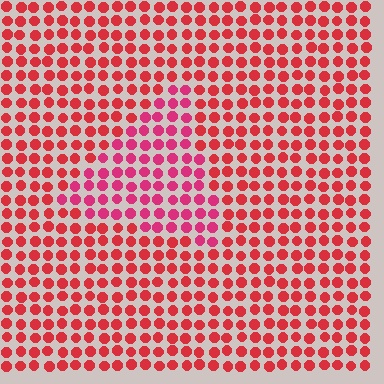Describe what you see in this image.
The image is filled with small red elements in a uniform arrangement. A triangle-shaped region is visible where the elements are tinted to a slightly different hue, forming a subtle color boundary.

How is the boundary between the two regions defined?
The boundary is defined purely by a slight shift in hue (about 23 degrees). Spacing, size, and orientation are identical on both sides.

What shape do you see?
I see a triangle.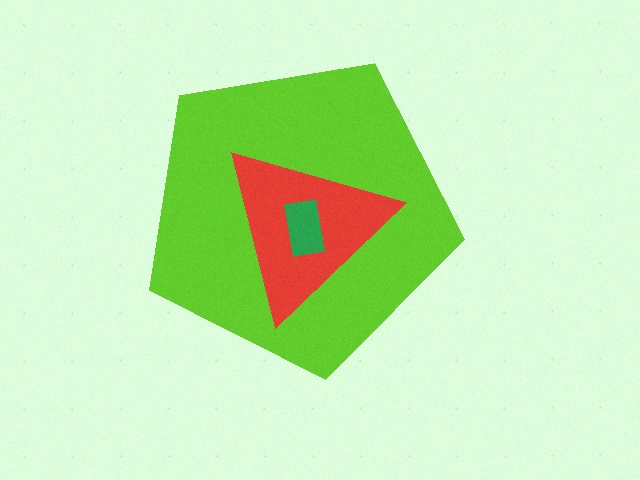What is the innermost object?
The green rectangle.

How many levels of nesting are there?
3.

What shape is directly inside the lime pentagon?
The red triangle.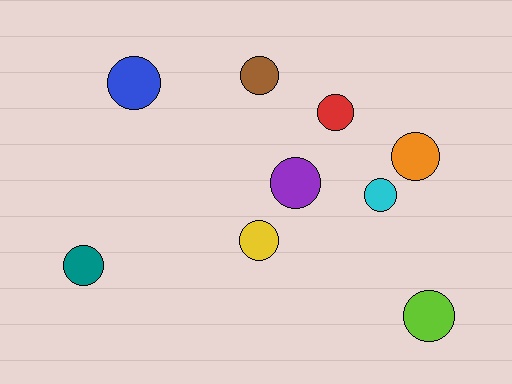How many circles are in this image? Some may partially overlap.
There are 9 circles.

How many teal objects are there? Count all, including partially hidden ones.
There is 1 teal object.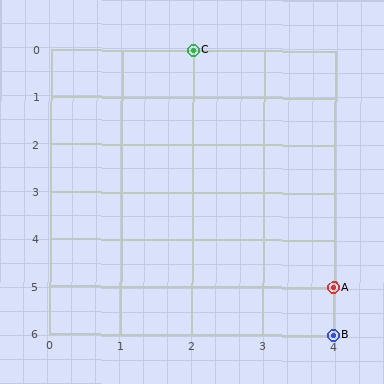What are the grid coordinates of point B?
Point B is at grid coordinates (4, 6).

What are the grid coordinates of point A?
Point A is at grid coordinates (4, 5).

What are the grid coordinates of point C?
Point C is at grid coordinates (2, 0).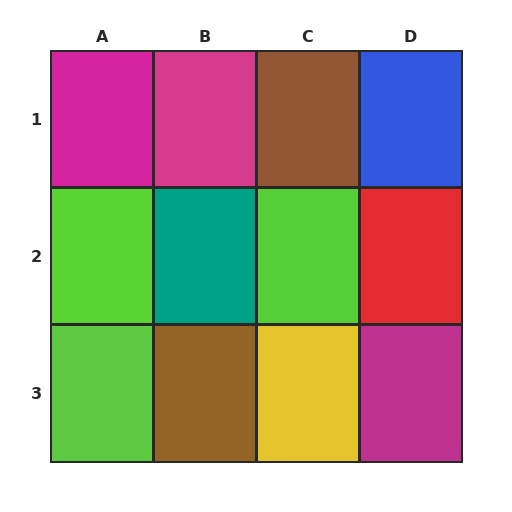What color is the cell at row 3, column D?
Magenta.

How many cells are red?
1 cell is red.